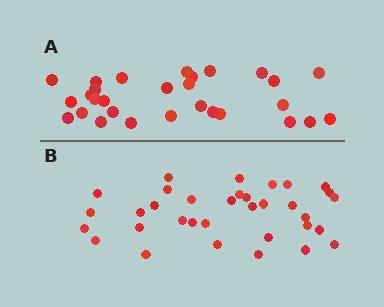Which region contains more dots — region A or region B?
Region B (the bottom region) has more dots.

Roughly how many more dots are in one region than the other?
Region B has about 5 more dots than region A.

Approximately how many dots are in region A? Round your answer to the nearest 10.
About 30 dots. (The exact count is 29, which rounds to 30.)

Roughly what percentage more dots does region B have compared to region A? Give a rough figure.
About 15% more.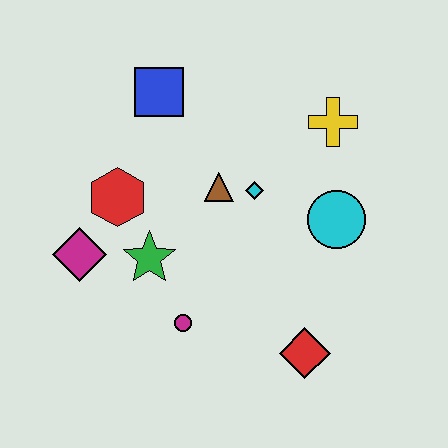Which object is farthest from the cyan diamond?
The magenta diamond is farthest from the cyan diamond.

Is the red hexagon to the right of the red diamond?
No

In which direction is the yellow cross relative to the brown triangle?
The yellow cross is to the right of the brown triangle.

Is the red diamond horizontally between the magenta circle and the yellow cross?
Yes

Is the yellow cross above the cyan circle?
Yes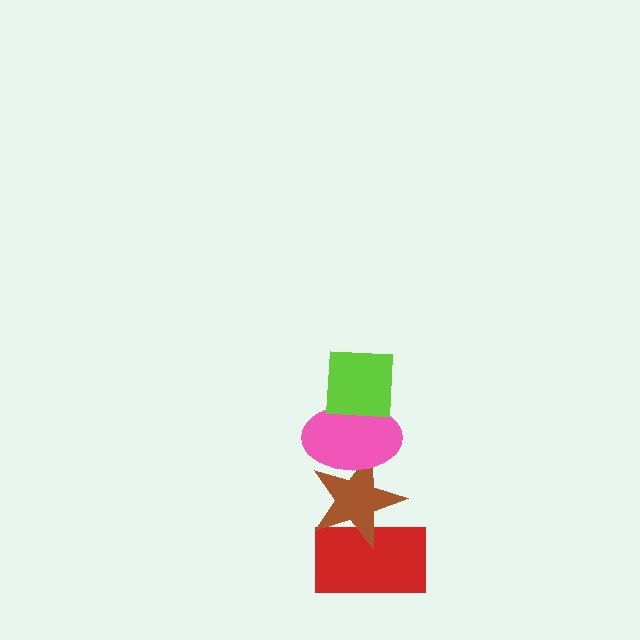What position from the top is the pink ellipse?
The pink ellipse is 2nd from the top.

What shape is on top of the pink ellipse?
The lime square is on top of the pink ellipse.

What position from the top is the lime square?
The lime square is 1st from the top.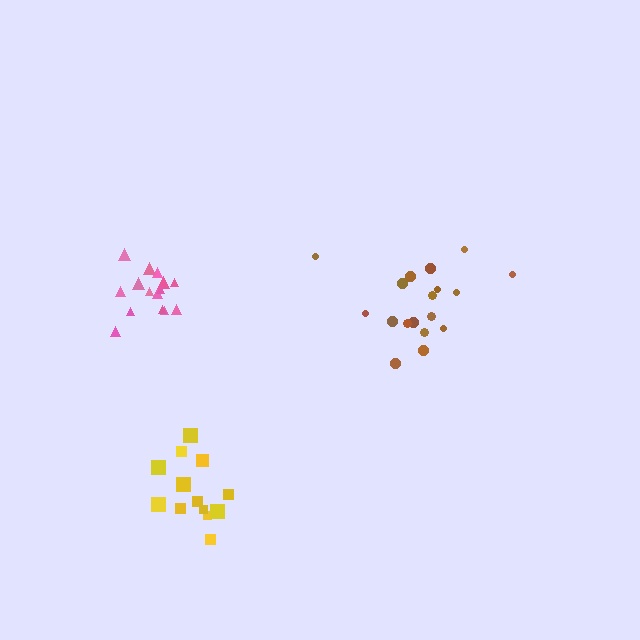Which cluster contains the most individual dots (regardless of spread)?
Brown (18).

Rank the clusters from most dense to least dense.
pink, brown, yellow.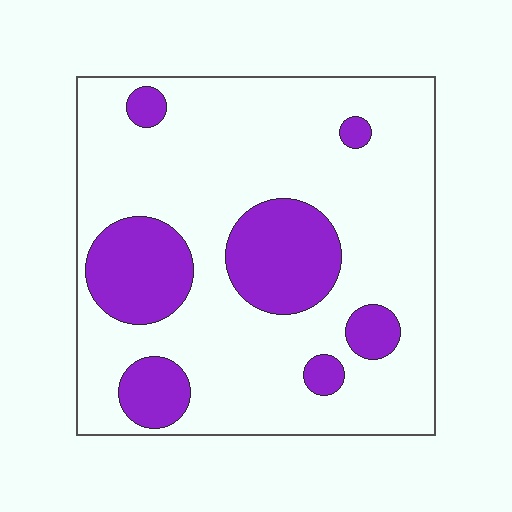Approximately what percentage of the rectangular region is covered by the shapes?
Approximately 25%.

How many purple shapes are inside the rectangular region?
7.